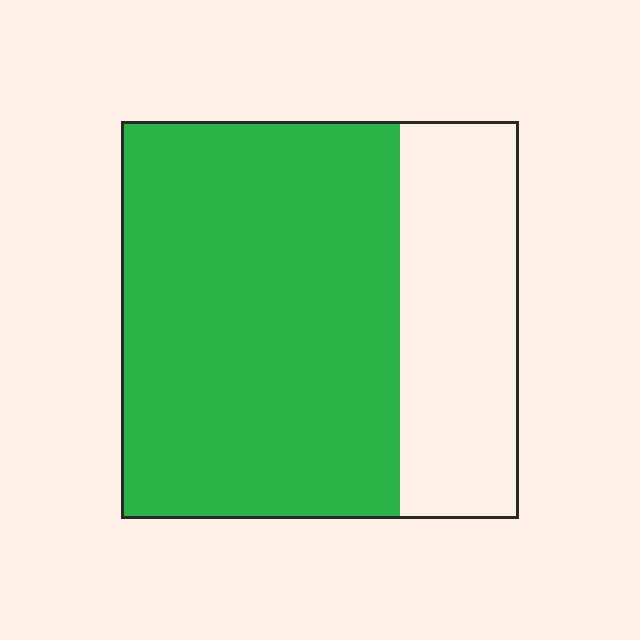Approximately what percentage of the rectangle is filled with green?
Approximately 70%.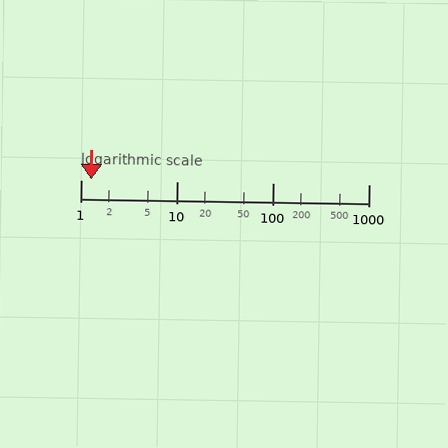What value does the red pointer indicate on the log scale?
The pointer indicates approximately 1.3.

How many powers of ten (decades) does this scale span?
The scale spans 3 decades, from 1 to 1000.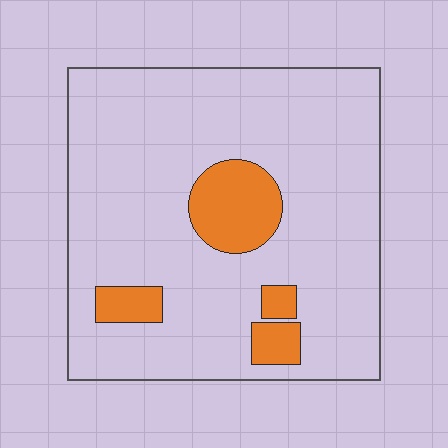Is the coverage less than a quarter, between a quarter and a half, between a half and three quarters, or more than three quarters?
Less than a quarter.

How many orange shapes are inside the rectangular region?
4.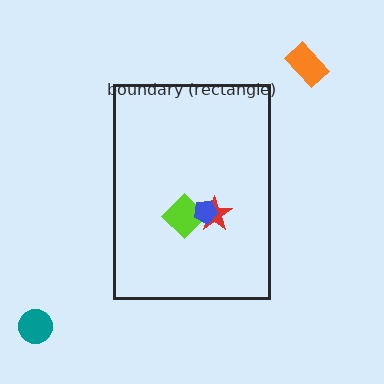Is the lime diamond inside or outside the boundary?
Inside.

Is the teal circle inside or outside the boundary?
Outside.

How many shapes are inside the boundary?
3 inside, 2 outside.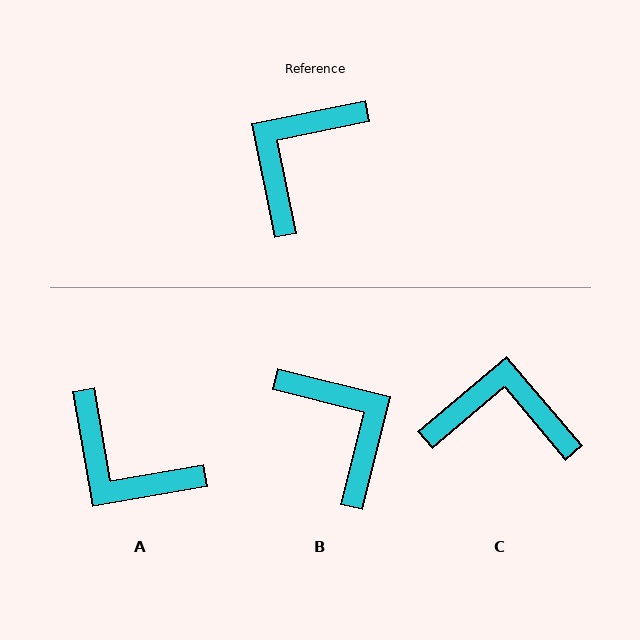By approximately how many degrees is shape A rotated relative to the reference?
Approximately 88 degrees counter-clockwise.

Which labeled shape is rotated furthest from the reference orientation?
B, about 115 degrees away.